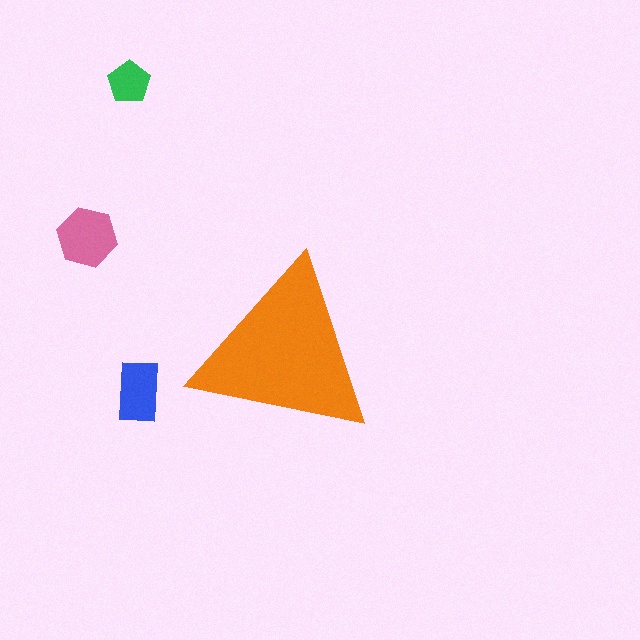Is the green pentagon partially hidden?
No, the green pentagon is fully visible.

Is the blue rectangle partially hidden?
No, the blue rectangle is fully visible.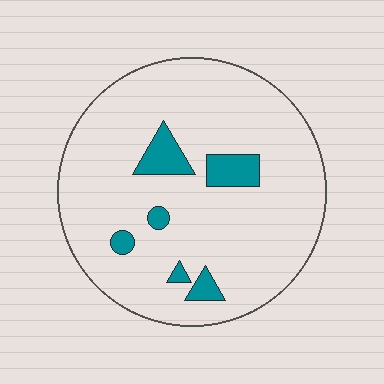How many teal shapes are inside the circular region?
6.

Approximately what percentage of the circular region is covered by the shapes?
Approximately 10%.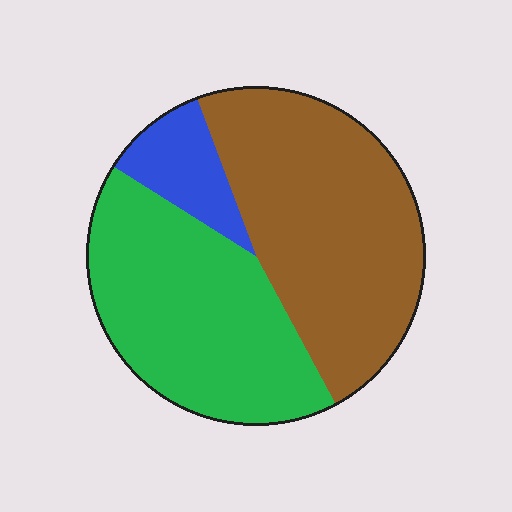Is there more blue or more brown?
Brown.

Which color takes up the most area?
Brown, at roughly 50%.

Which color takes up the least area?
Blue, at roughly 10%.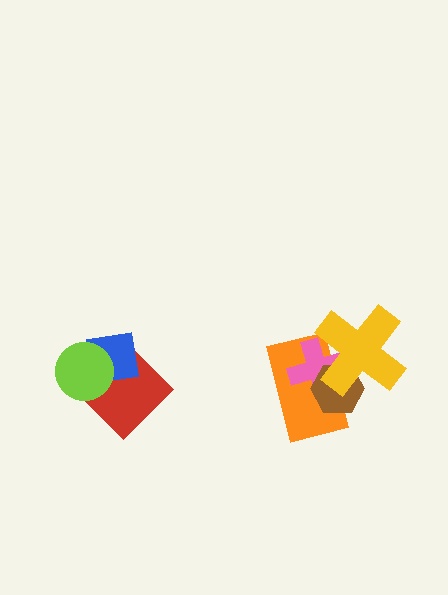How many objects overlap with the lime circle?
2 objects overlap with the lime circle.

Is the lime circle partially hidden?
No, no other shape covers it.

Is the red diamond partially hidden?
Yes, it is partially covered by another shape.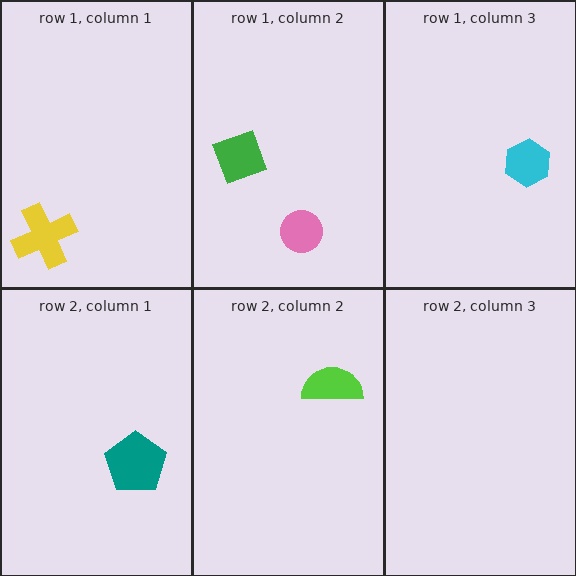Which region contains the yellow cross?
The row 1, column 1 region.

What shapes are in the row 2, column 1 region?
The teal pentagon.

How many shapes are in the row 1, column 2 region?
2.